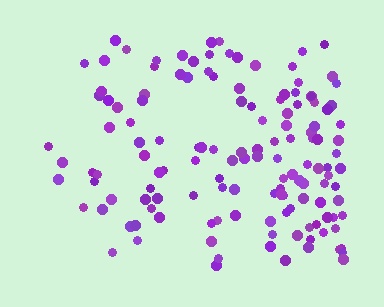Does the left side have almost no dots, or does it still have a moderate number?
Still a moderate number, just noticeably fewer than the right.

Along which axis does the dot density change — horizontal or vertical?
Horizontal.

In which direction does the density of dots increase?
From left to right, with the right side densest.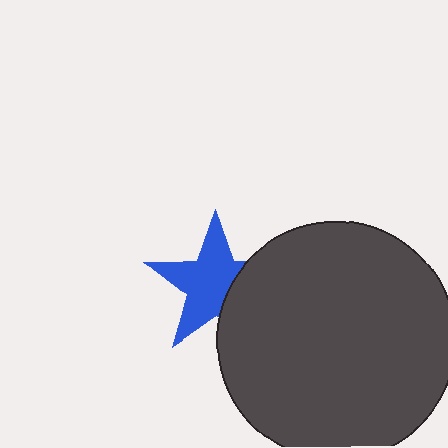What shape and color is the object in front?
The object in front is a dark gray circle.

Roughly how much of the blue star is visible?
Most of it is visible (roughly 68%).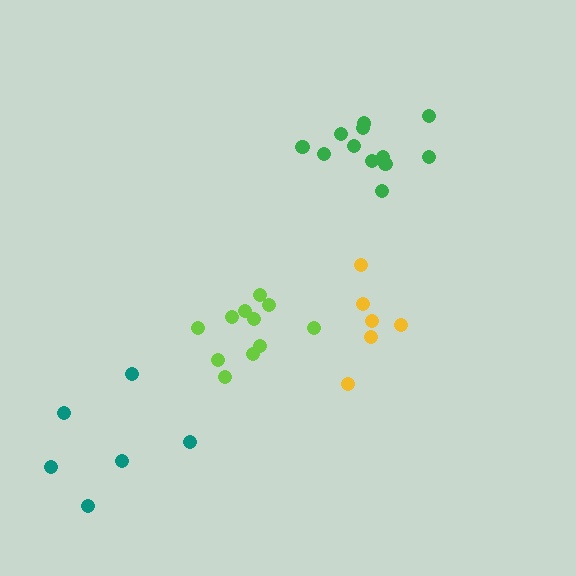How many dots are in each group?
Group 1: 11 dots, Group 2: 6 dots, Group 3: 6 dots, Group 4: 12 dots (35 total).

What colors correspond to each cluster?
The clusters are colored: lime, yellow, teal, green.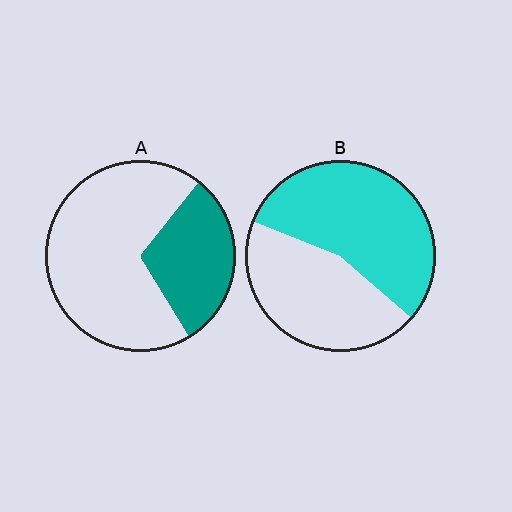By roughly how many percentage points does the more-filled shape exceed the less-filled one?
By roughly 25 percentage points (B over A).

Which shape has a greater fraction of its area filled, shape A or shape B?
Shape B.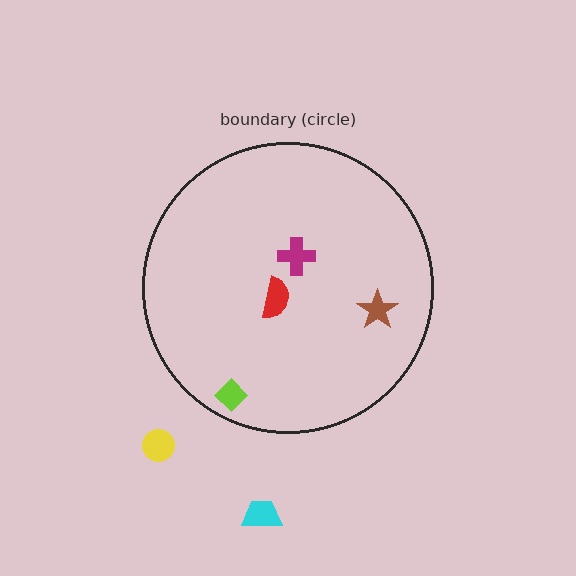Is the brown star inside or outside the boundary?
Inside.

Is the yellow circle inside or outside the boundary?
Outside.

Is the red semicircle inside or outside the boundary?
Inside.